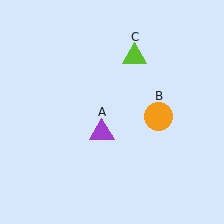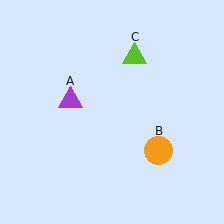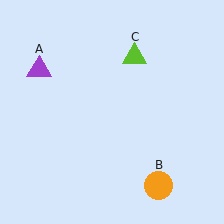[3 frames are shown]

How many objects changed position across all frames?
2 objects changed position: purple triangle (object A), orange circle (object B).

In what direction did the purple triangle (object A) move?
The purple triangle (object A) moved up and to the left.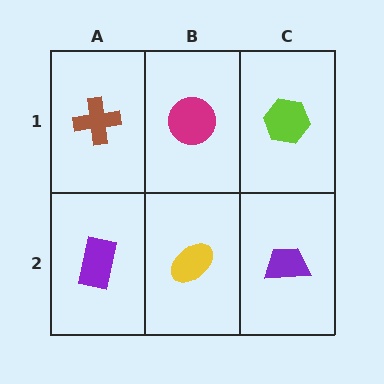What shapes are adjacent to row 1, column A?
A purple rectangle (row 2, column A), a magenta circle (row 1, column B).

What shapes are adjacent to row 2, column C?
A lime hexagon (row 1, column C), a yellow ellipse (row 2, column B).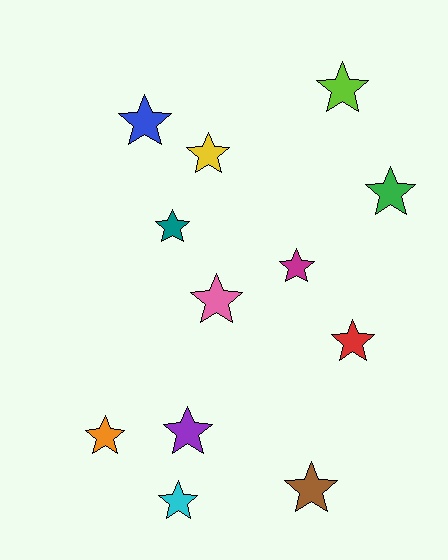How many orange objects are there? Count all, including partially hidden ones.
There is 1 orange object.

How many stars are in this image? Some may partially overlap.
There are 12 stars.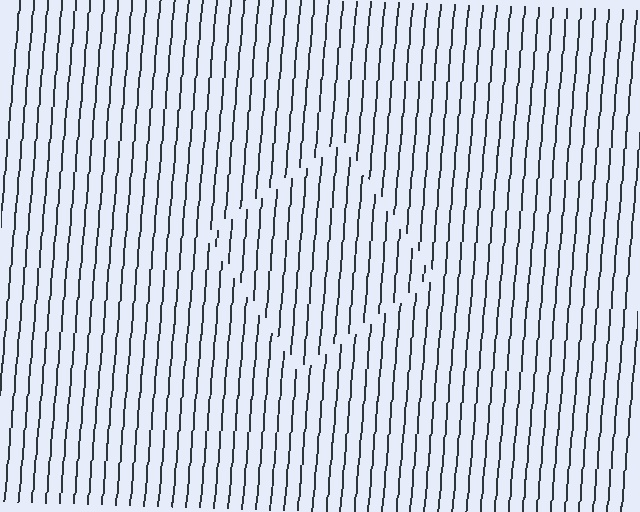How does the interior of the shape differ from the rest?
The interior of the shape contains the same grating, shifted by half a period — the contour is defined by the phase discontinuity where line-ends from the inner and outer gratings abut.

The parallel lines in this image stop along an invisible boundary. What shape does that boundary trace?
An illusory square. The interior of the shape contains the same grating, shifted by half a period — the contour is defined by the phase discontinuity where line-ends from the inner and outer gratings abut.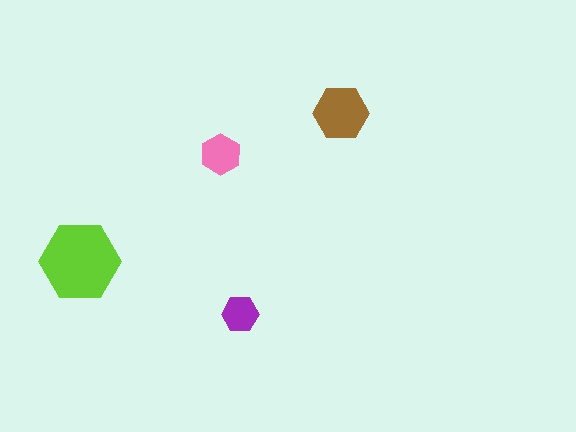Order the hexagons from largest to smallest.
the lime one, the brown one, the pink one, the purple one.